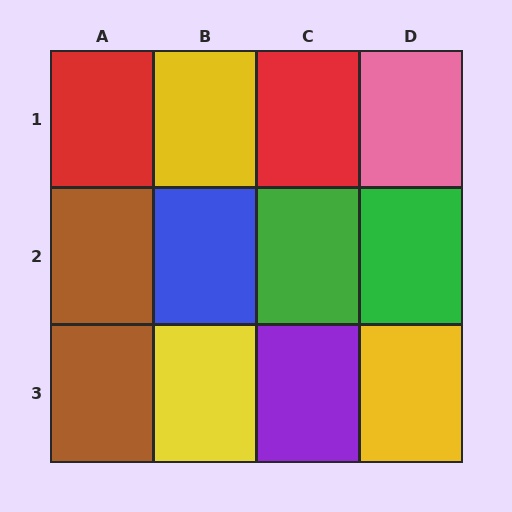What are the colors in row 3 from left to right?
Brown, yellow, purple, yellow.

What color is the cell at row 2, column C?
Green.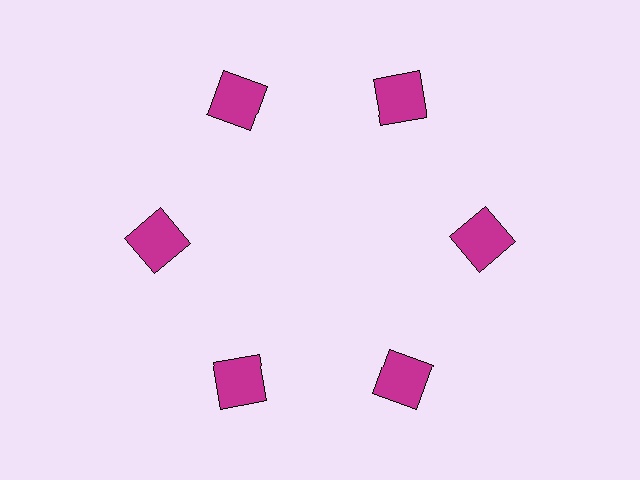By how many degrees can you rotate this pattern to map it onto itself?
The pattern maps onto itself every 60 degrees of rotation.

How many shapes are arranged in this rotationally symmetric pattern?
There are 6 shapes, arranged in 6 groups of 1.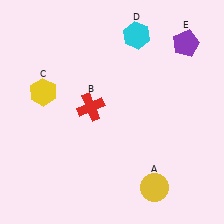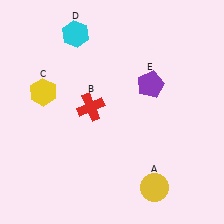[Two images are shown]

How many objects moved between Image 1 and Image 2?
2 objects moved between the two images.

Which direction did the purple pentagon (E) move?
The purple pentagon (E) moved down.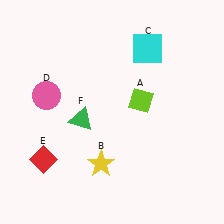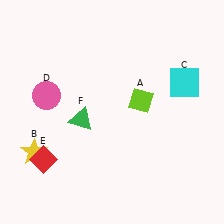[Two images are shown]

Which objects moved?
The objects that moved are: the yellow star (B), the cyan square (C).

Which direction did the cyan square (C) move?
The cyan square (C) moved right.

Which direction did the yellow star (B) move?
The yellow star (B) moved left.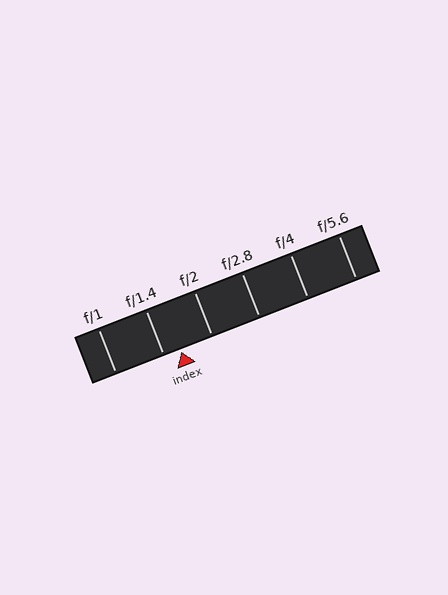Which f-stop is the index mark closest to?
The index mark is closest to f/1.4.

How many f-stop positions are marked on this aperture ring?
There are 6 f-stop positions marked.